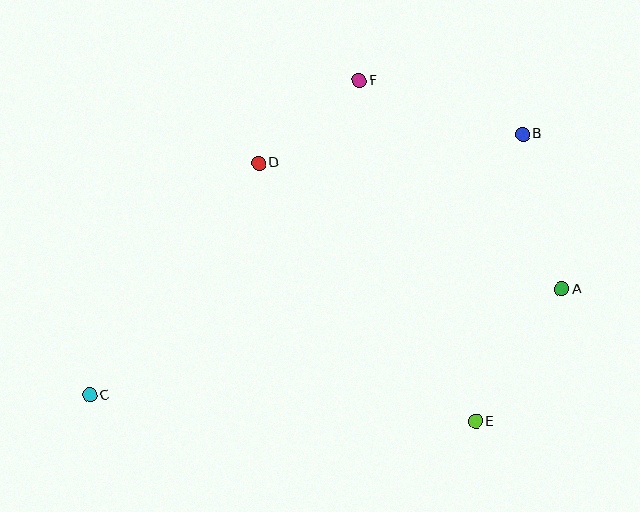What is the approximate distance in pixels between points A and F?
The distance between A and F is approximately 291 pixels.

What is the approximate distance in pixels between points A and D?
The distance between A and D is approximately 328 pixels.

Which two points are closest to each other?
Points D and F are closest to each other.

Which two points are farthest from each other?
Points B and C are farthest from each other.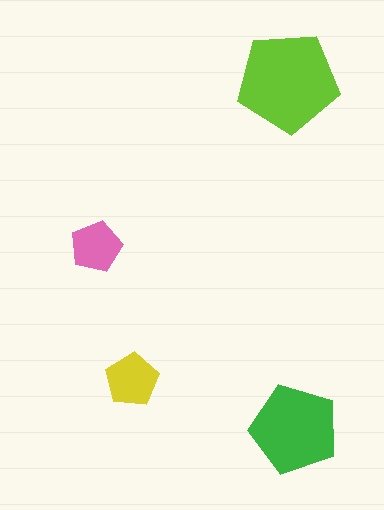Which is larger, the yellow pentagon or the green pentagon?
The green one.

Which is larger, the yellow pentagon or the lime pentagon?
The lime one.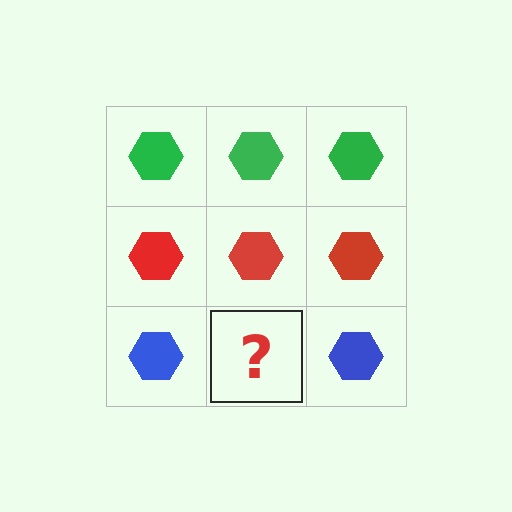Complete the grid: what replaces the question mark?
The question mark should be replaced with a blue hexagon.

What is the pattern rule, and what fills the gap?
The rule is that each row has a consistent color. The gap should be filled with a blue hexagon.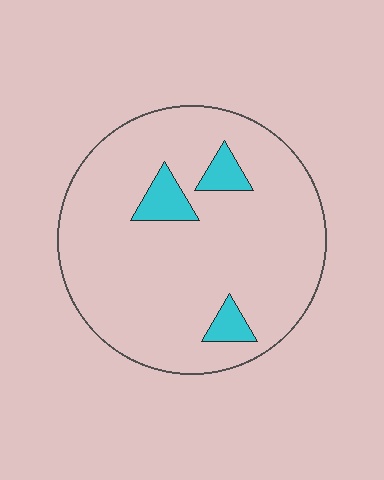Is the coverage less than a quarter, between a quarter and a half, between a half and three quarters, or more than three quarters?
Less than a quarter.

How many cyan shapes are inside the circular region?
3.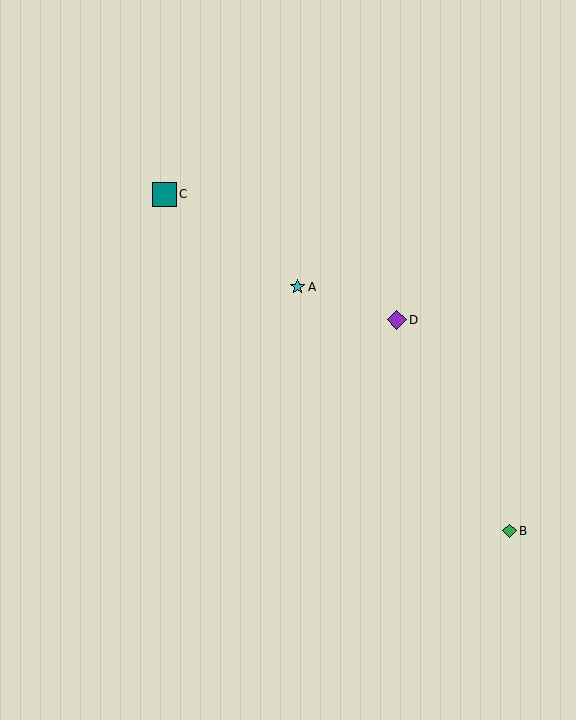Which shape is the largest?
The teal square (labeled C) is the largest.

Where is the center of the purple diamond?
The center of the purple diamond is at (397, 320).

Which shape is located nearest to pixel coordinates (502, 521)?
The green diamond (labeled B) at (509, 531) is nearest to that location.